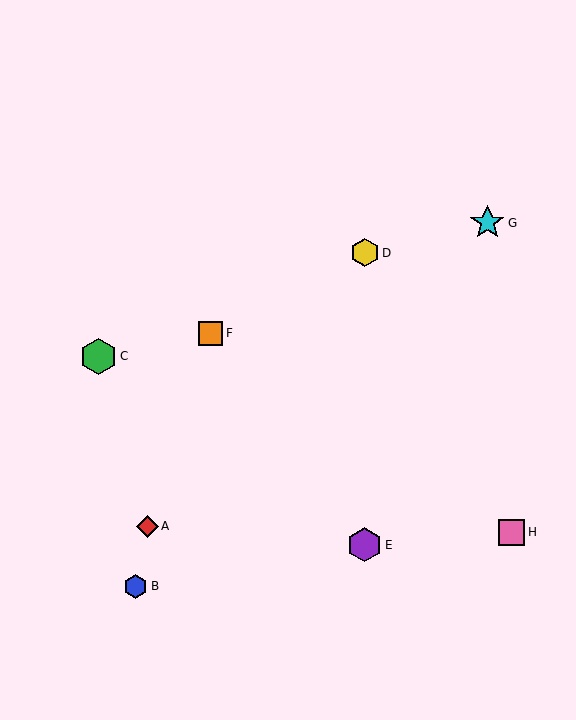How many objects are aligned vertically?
2 objects (D, E) are aligned vertically.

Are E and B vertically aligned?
No, E is at x≈365 and B is at x≈136.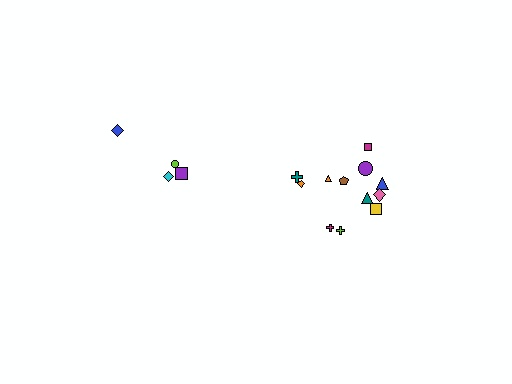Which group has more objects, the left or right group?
The right group.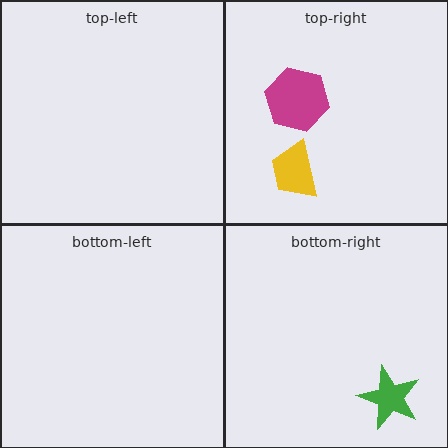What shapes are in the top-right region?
The yellow trapezoid, the magenta hexagon.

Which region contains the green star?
The bottom-right region.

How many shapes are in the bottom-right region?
1.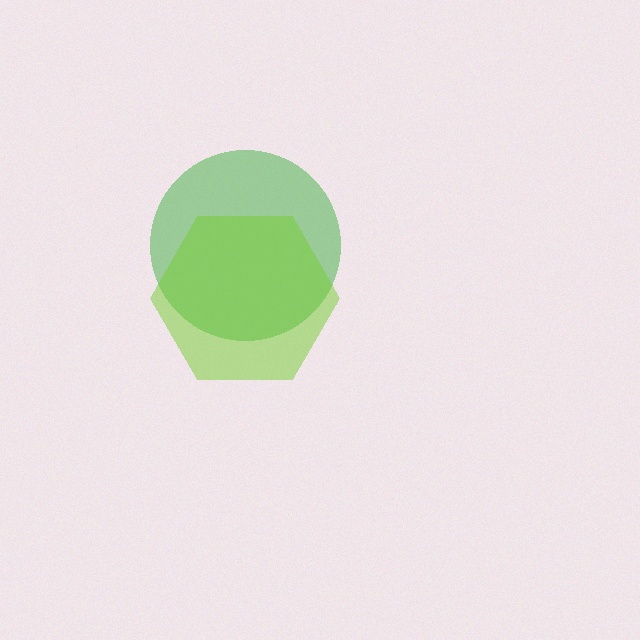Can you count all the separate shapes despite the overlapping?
Yes, there are 2 separate shapes.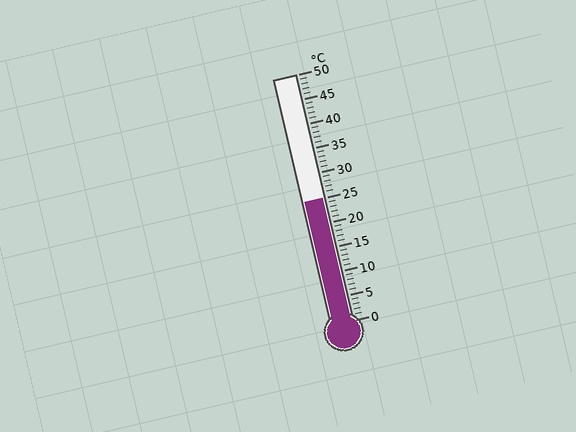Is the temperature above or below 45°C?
The temperature is below 45°C.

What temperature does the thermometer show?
The thermometer shows approximately 25°C.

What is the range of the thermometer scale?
The thermometer scale ranges from 0°C to 50°C.